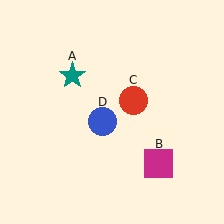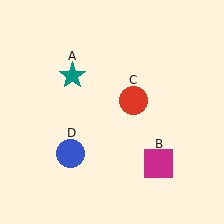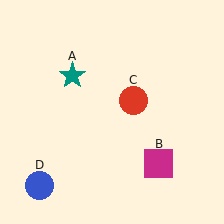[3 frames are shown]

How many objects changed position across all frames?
1 object changed position: blue circle (object D).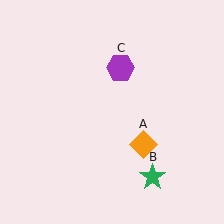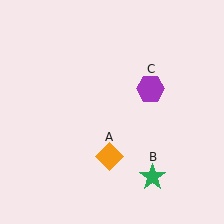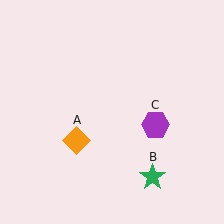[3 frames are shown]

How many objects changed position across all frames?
2 objects changed position: orange diamond (object A), purple hexagon (object C).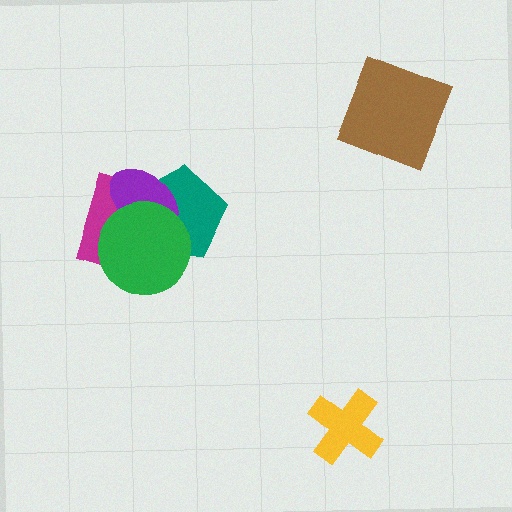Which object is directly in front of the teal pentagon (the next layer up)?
The purple ellipse is directly in front of the teal pentagon.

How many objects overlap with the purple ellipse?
3 objects overlap with the purple ellipse.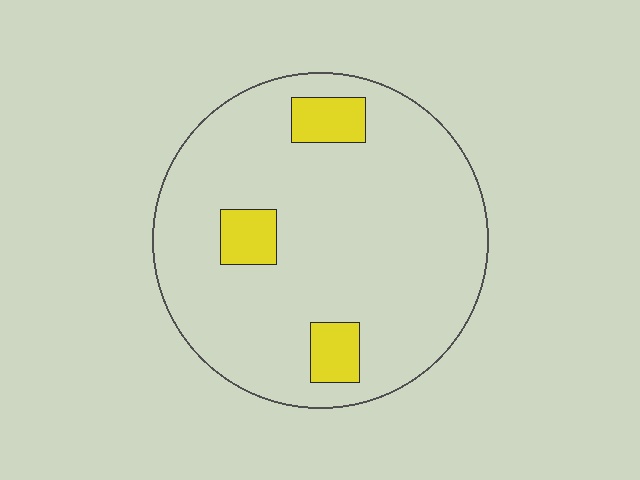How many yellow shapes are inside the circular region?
3.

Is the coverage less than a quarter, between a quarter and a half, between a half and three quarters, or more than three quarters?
Less than a quarter.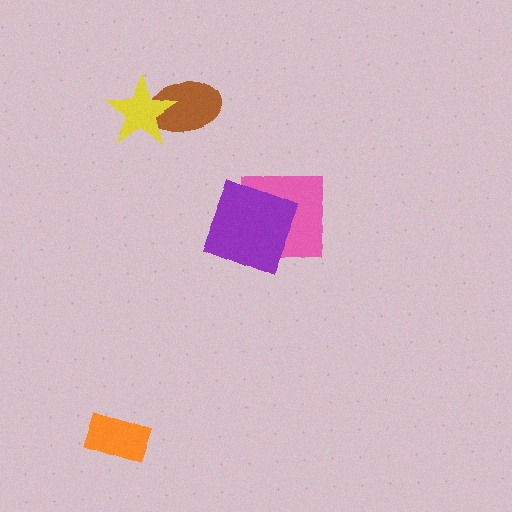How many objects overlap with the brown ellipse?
1 object overlaps with the brown ellipse.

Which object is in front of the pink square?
The purple square is in front of the pink square.